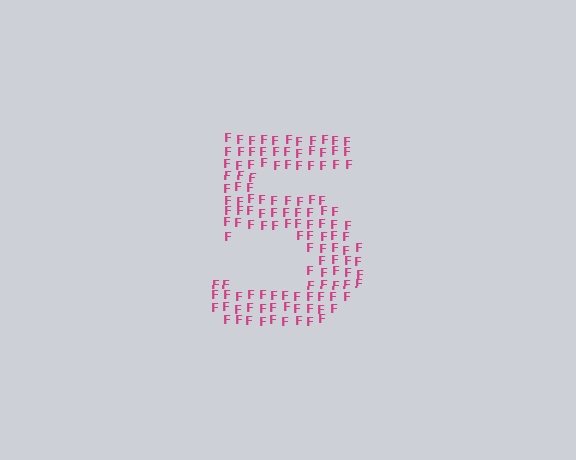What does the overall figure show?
The overall figure shows the digit 5.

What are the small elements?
The small elements are letter F's.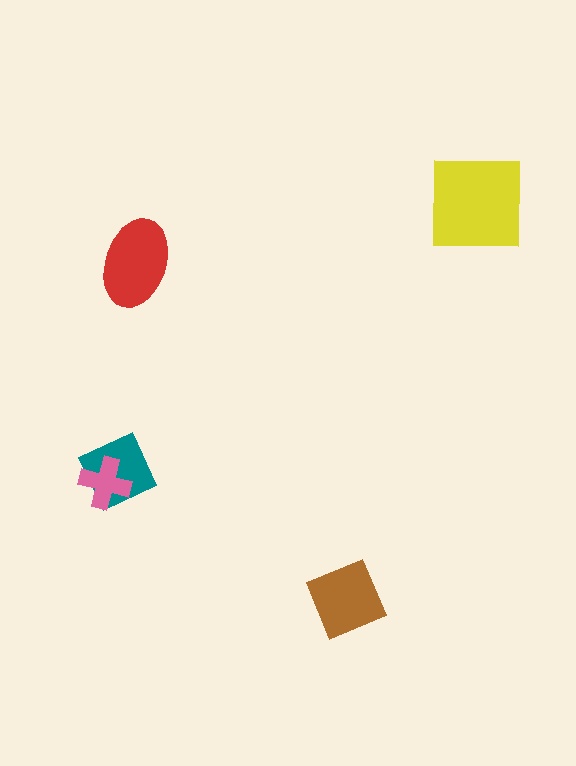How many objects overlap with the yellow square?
0 objects overlap with the yellow square.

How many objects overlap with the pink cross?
1 object overlaps with the pink cross.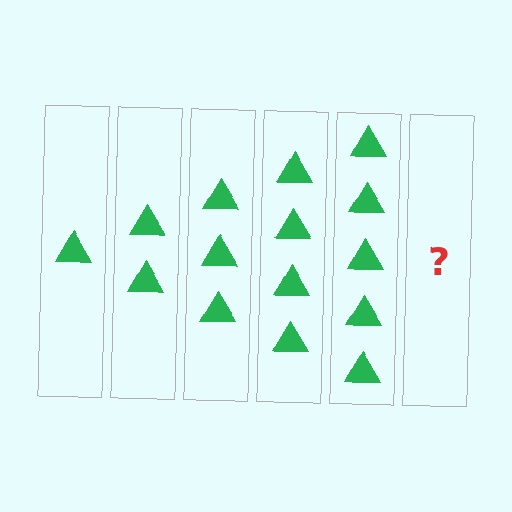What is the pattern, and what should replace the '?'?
The pattern is that each step adds one more triangle. The '?' should be 6 triangles.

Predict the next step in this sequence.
The next step is 6 triangles.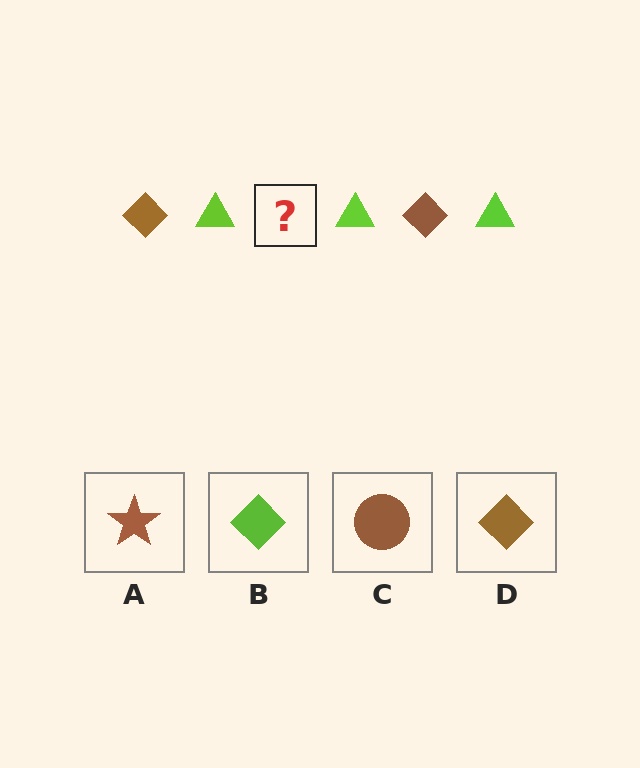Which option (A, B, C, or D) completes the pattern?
D.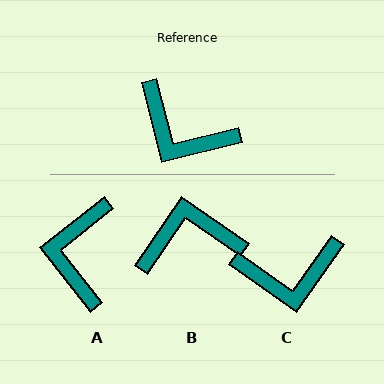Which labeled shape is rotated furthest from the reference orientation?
B, about 139 degrees away.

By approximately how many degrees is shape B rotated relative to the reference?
Approximately 139 degrees clockwise.